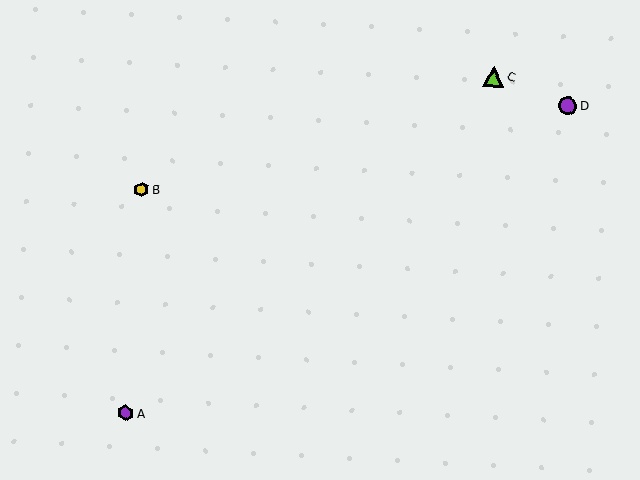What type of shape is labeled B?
Shape B is a yellow hexagon.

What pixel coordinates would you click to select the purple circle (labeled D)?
Click at (568, 105) to select the purple circle D.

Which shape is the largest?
The lime triangle (labeled C) is the largest.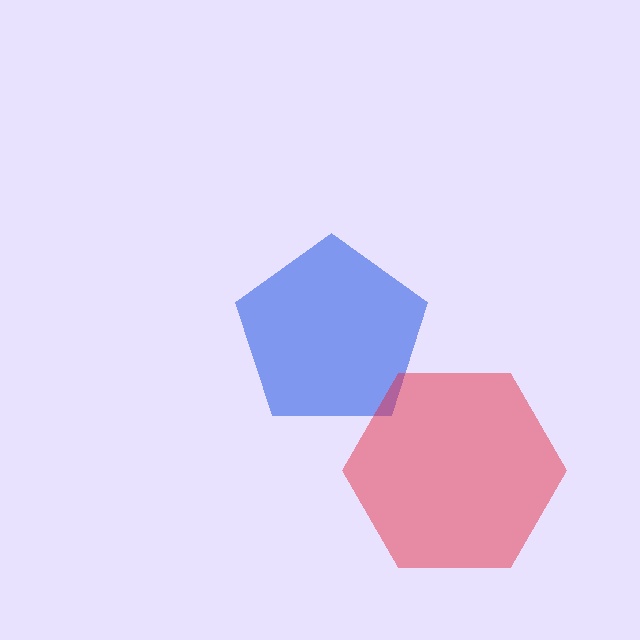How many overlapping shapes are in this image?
There are 2 overlapping shapes in the image.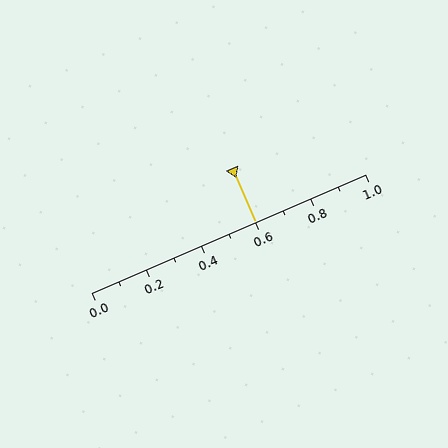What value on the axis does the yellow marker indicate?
The marker indicates approximately 0.6.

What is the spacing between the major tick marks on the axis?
The major ticks are spaced 0.2 apart.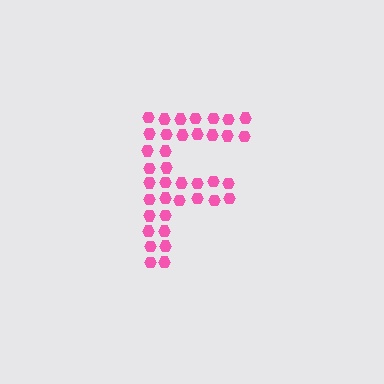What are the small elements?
The small elements are hexagons.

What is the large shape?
The large shape is the letter F.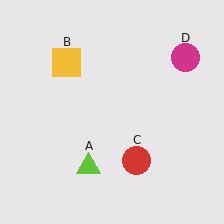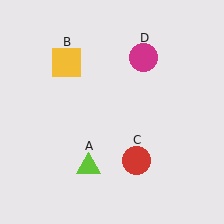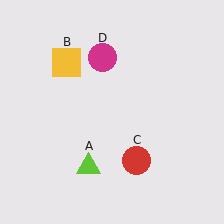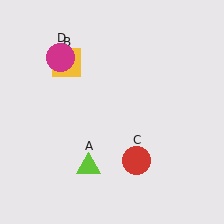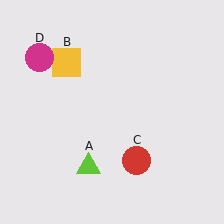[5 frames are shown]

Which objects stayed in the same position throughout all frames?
Lime triangle (object A) and yellow square (object B) and red circle (object C) remained stationary.